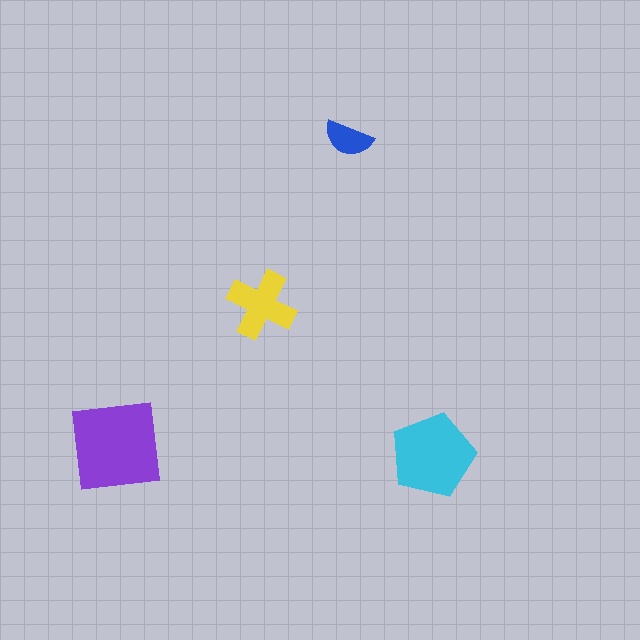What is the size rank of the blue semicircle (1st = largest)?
4th.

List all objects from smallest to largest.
The blue semicircle, the yellow cross, the cyan pentagon, the purple square.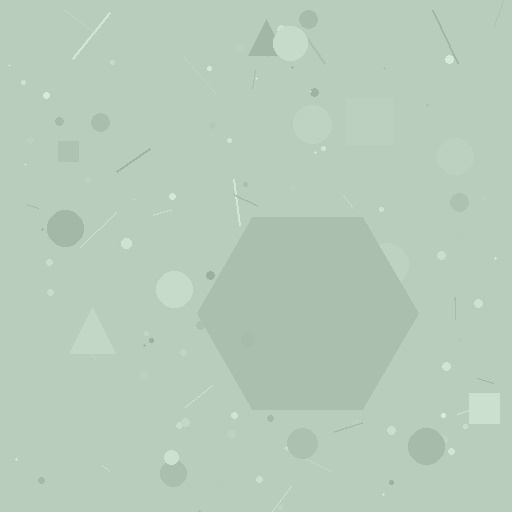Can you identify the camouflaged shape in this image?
The camouflaged shape is a hexagon.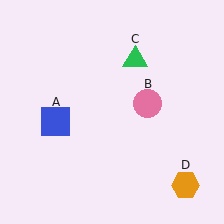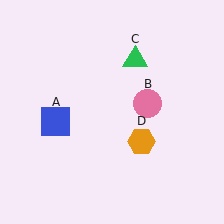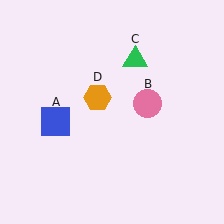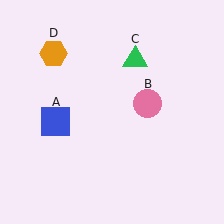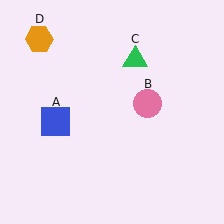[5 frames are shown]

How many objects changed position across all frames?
1 object changed position: orange hexagon (object D).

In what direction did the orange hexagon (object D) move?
The orange hexagon (object D) moved up and to the left.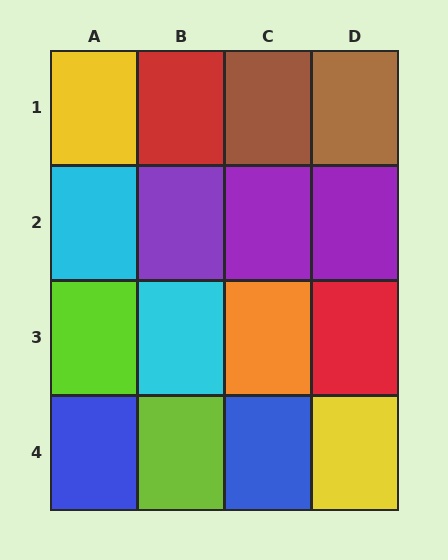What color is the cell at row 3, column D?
Red.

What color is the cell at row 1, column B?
Red.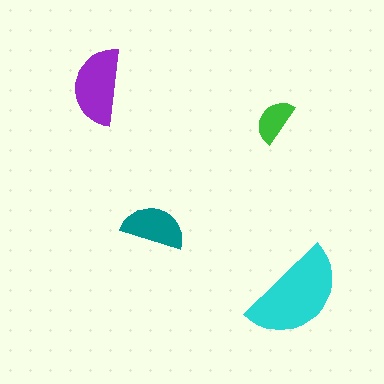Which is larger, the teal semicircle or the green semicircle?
The teal one.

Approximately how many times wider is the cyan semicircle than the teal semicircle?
About 1.5 times wider.